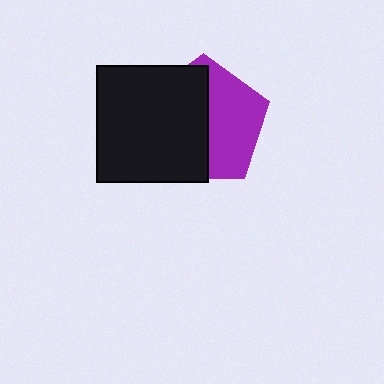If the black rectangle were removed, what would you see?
You would see the complete purple pentagon.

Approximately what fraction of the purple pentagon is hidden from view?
Roughly 55% of the purple pentagon is hidden behind the black rectangle.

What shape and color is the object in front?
The object in front is a black rectangle.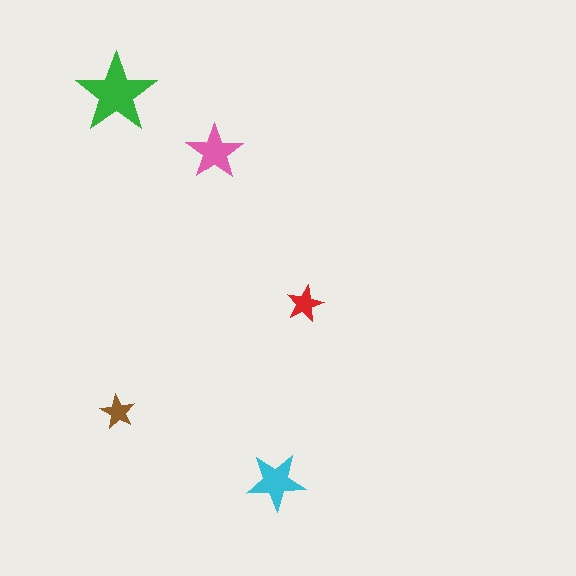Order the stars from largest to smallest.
the green one, the cyan one, the pink one, the red one, the brown one.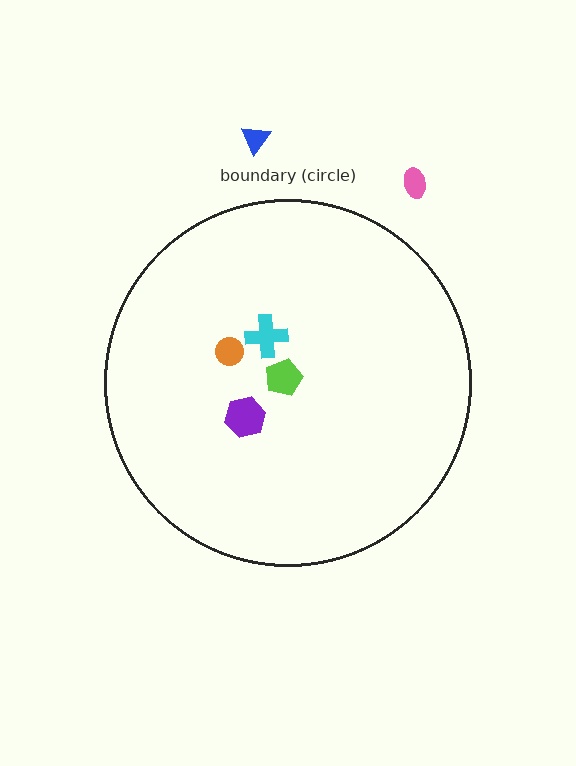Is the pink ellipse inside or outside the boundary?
Outside.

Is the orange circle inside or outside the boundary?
Inside.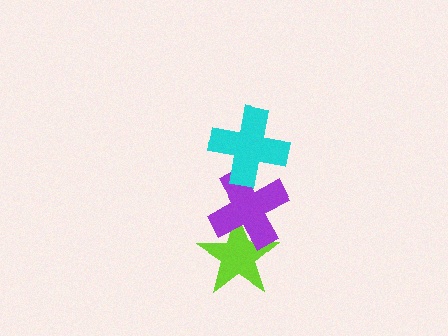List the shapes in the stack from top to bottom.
From top to bottom: the cyan cross, the purple cross, the lime star.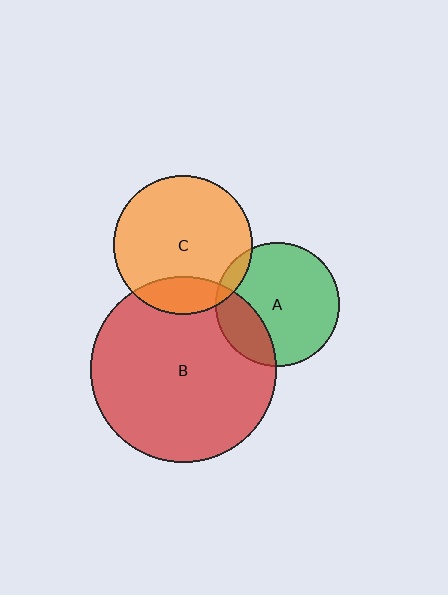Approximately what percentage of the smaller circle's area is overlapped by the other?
Approximately 10%.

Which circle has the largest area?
Circle B (red).